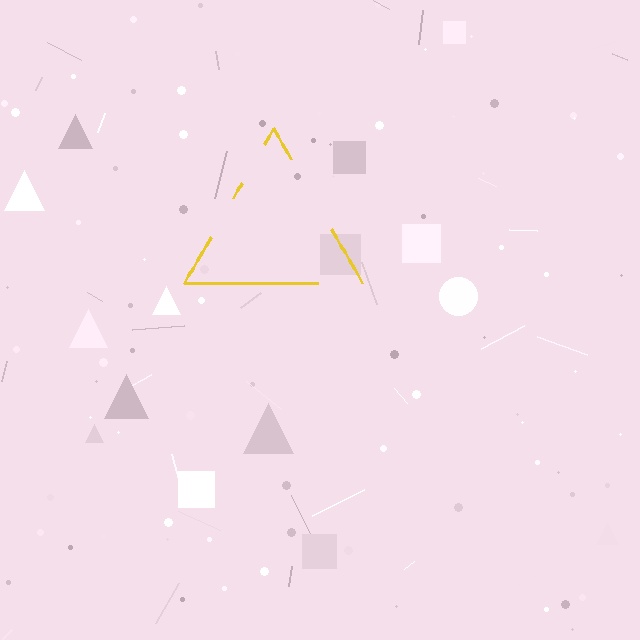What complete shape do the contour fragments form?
The contour fragments form a triangle.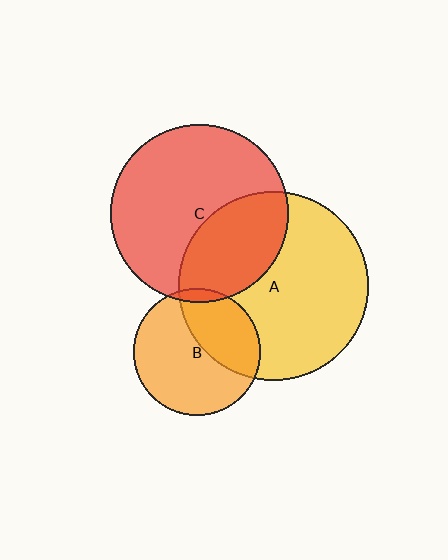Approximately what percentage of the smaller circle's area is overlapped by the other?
Approximately 35%.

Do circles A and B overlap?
Yes.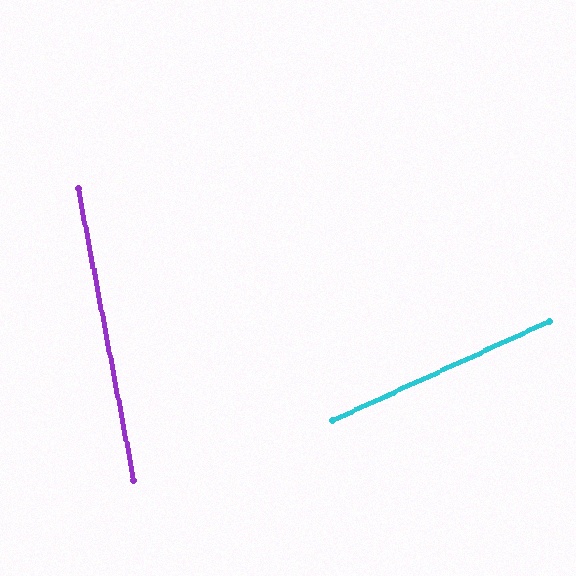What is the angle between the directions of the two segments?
Approximately 76 degrees.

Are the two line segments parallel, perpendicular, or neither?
Neither parallel nor perpendicular — they differ by about 76°.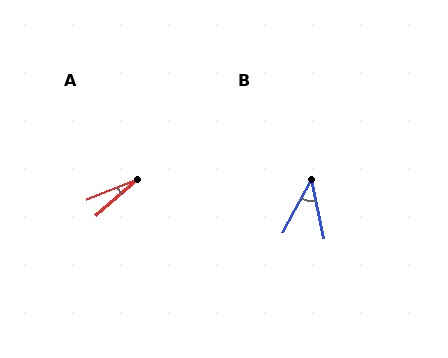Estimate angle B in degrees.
Approximately 40 degrees.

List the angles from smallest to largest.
A (19°), B (40°).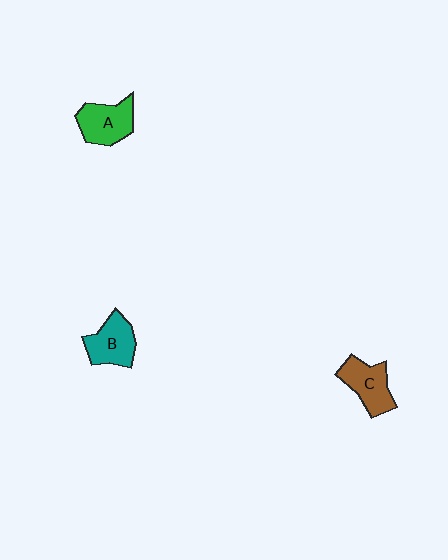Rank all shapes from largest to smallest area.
From largest to smallest: A (green), C (brown), B (teal).